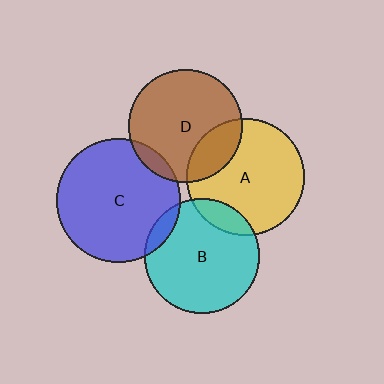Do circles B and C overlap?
Yes.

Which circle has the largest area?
Circle C (blue).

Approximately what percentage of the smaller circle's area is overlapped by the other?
Approximately 10%.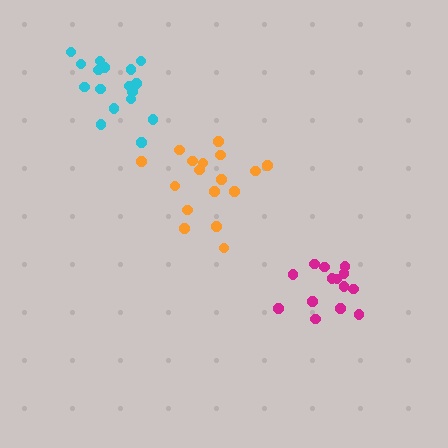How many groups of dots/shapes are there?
There are 3 groups.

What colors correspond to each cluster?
The clusters are colored: orange, cyan, magenta.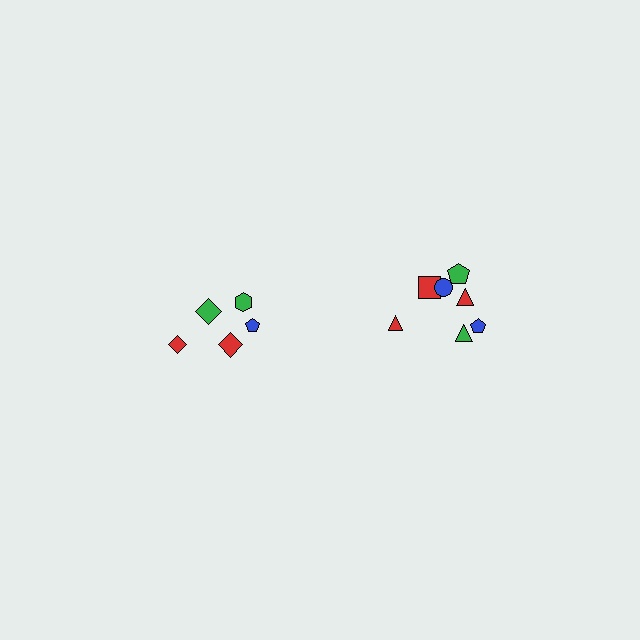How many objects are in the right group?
There are 7 objects.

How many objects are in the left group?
There are 5 objects.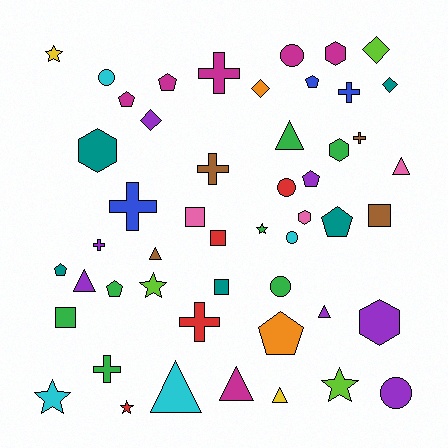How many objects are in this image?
There are 50 objects.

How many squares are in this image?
There are 5 squares.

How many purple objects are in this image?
There are 7 purple objects.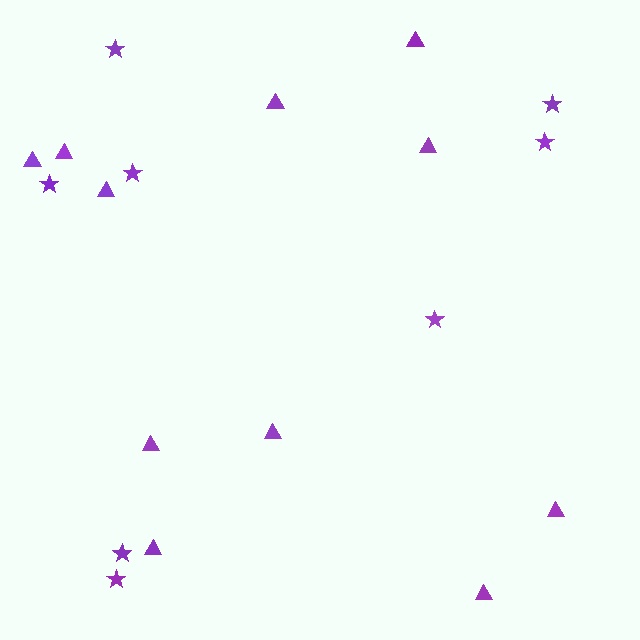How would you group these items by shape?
There are 2 groups: one group of triangles (11) and one group of stars (8).